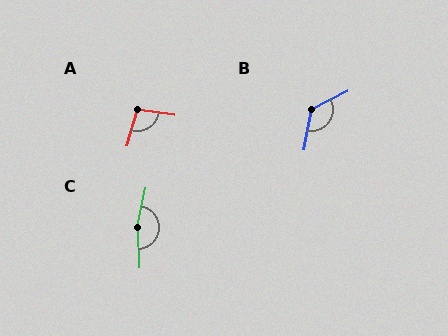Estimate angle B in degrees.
Approximately 128 degrees.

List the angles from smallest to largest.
A (98°), B (128°), C (166°).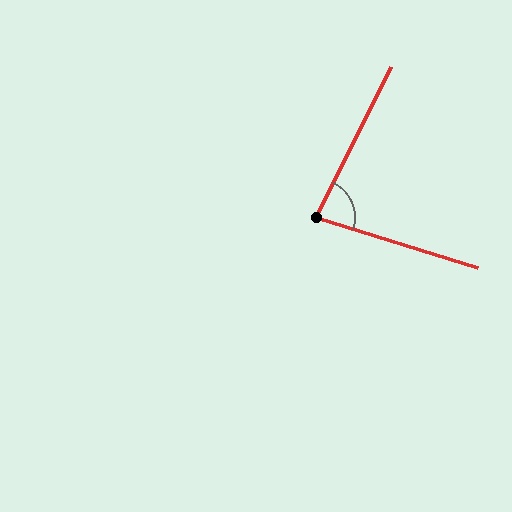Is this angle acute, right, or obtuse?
It is acute.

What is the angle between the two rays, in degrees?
Approximately 81 degrees.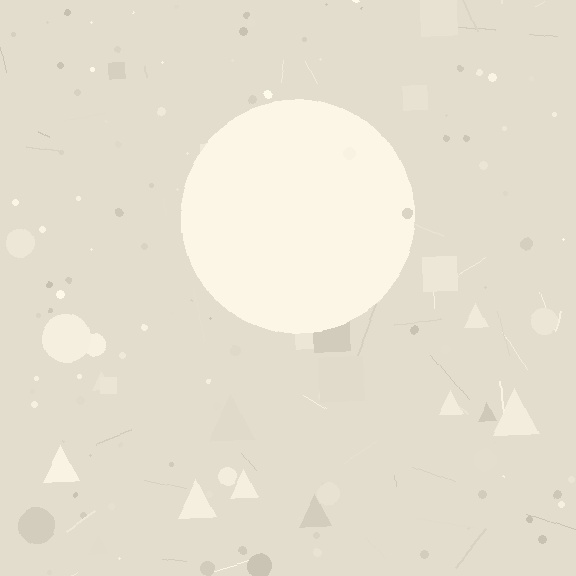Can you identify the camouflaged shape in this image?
The camouflaged shape is a circle.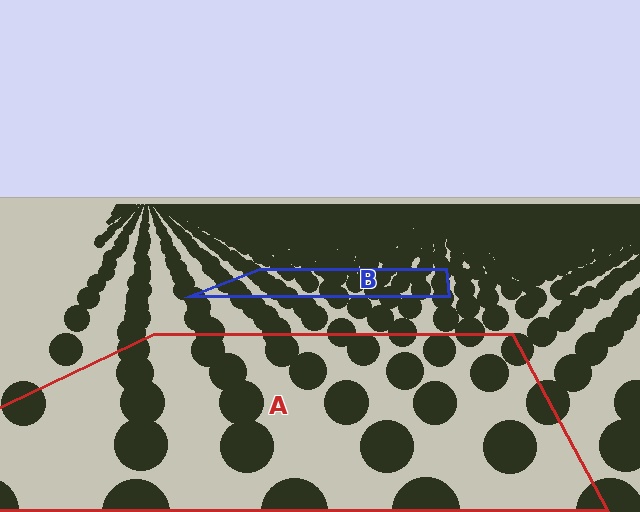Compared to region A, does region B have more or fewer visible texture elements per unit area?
Region B has more texture elements per unit area — they are packed more densely because it is farther away.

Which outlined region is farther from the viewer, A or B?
Region B is farther from the viewer — the texture elements inside it appear smaller and more densely packed.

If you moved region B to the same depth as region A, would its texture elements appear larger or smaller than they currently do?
They would appear larger. At a closer depth, the same texture elements are projected at a bigger on-screen size.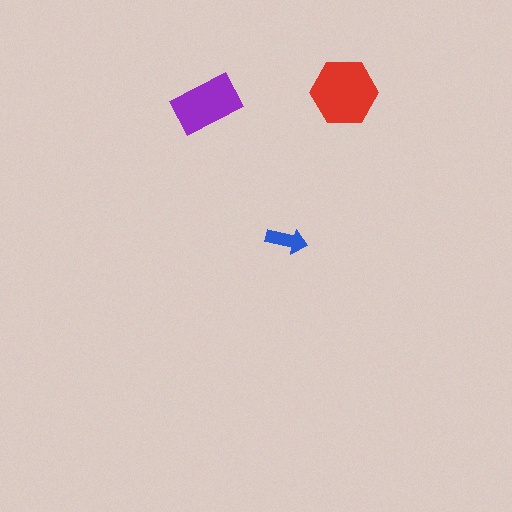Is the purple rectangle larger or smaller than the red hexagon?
Smaller.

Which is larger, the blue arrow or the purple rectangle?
The purple rectangle.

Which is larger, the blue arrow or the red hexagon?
The red hexagon.